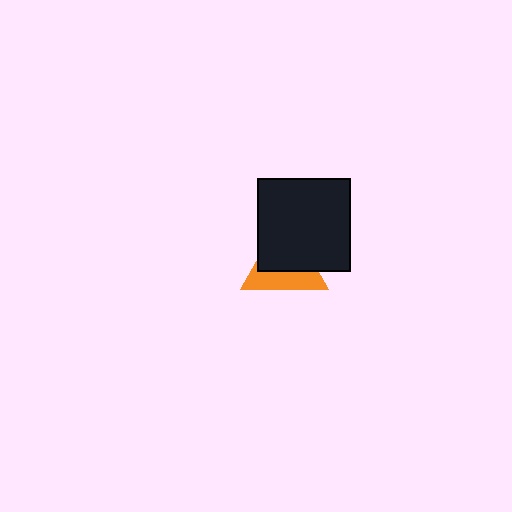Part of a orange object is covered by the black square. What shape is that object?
It is a triangle.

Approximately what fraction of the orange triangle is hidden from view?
Roughly 58% of the orange triangle is hidden behind the black square.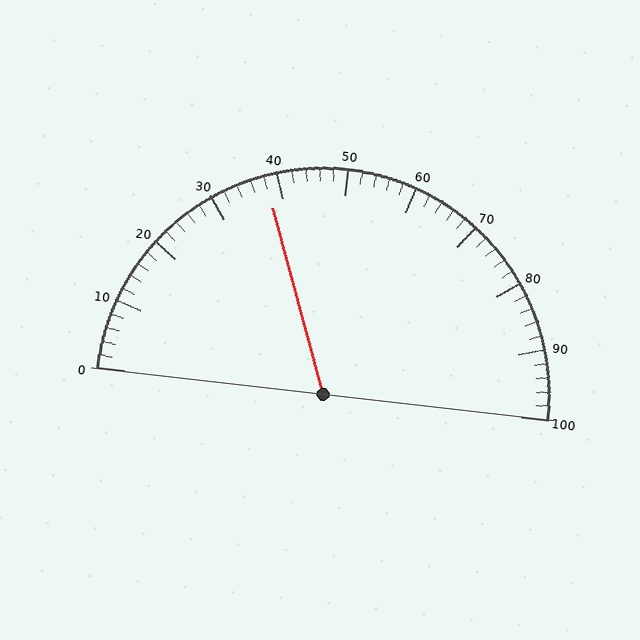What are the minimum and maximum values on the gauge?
The gauge ranges from 0 to 100.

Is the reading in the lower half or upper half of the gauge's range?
The reading is in the lower half of the range (0 to 100).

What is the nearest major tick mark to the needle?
The nearest major tick mark is 40.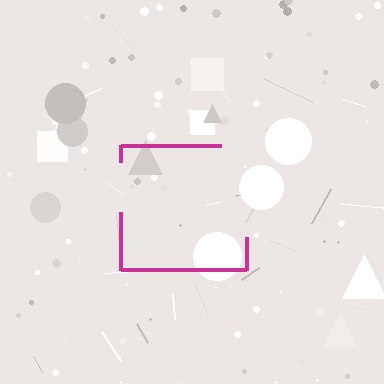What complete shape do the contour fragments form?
The contour fragments form a square.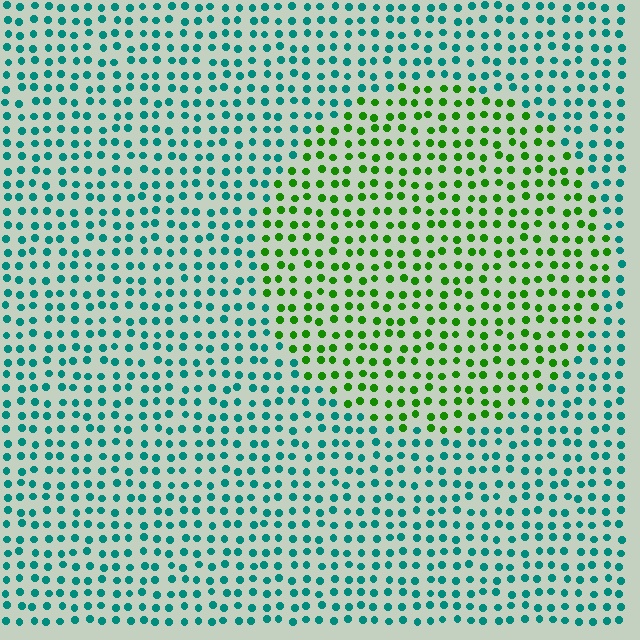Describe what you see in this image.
The image is filled with small teal elements in a uniform arrangement. A circle-shaped region is visible where the elements are tinted to a slightly different hue, forming a subtle color boundary.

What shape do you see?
I see a circle.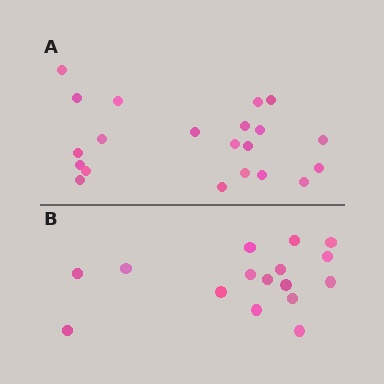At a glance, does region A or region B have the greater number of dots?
Region A (the top region) has more dots.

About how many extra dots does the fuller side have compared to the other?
Region A has about 5 more dots than region B.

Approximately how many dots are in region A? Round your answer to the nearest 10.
About 20 dots. (The exact count is 21, which rounds to 20.)